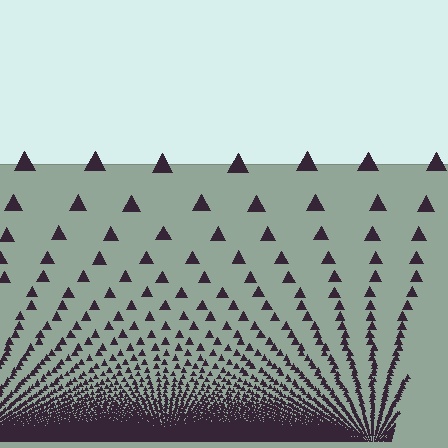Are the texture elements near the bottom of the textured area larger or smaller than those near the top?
Smaller. The gradient is inverted — elements near the bottom are smaller and denser.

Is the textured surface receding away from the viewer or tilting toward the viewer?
The surface appears to tilt toward the viewer. Texture elements get larger and sparser toward the top.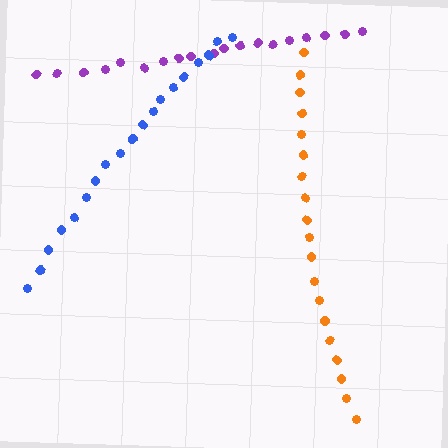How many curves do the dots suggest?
There are 3 distinct paths.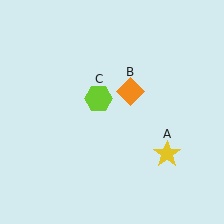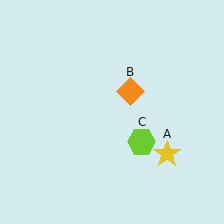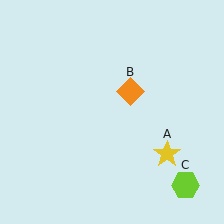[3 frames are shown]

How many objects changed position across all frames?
1 object changed position: lime hexagon (object C).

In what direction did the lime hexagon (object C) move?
The lime hexagon (object C) moved down and to the right.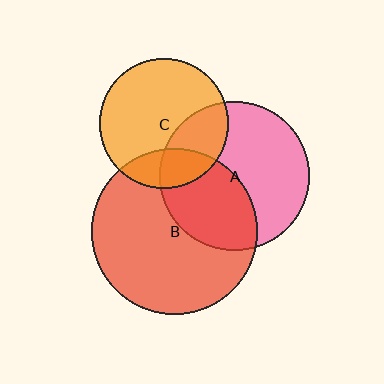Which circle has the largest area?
Circle B (red).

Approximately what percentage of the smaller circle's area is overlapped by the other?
Approximately 40%.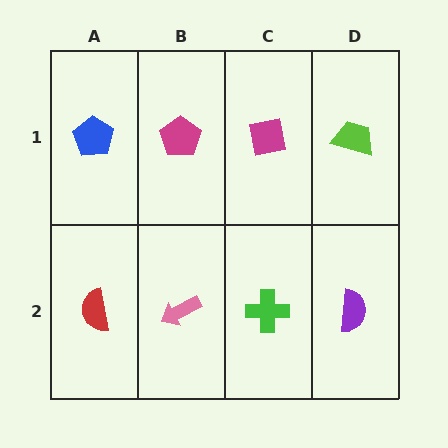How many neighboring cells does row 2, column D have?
2.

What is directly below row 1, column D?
A purple semicircle.